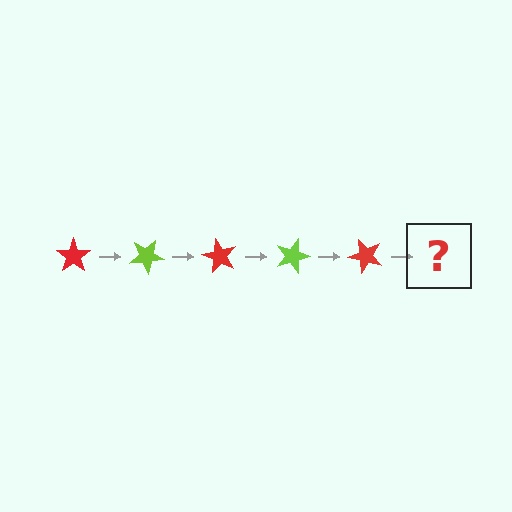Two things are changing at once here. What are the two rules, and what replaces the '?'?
The two rules are that it rotates 30 degrees each step and the color cycles through red and lime. The '?' should be a lime star, rotated 150 degrees from the start.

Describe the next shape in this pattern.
It should be a lime star, rotated 150 degrees from the start.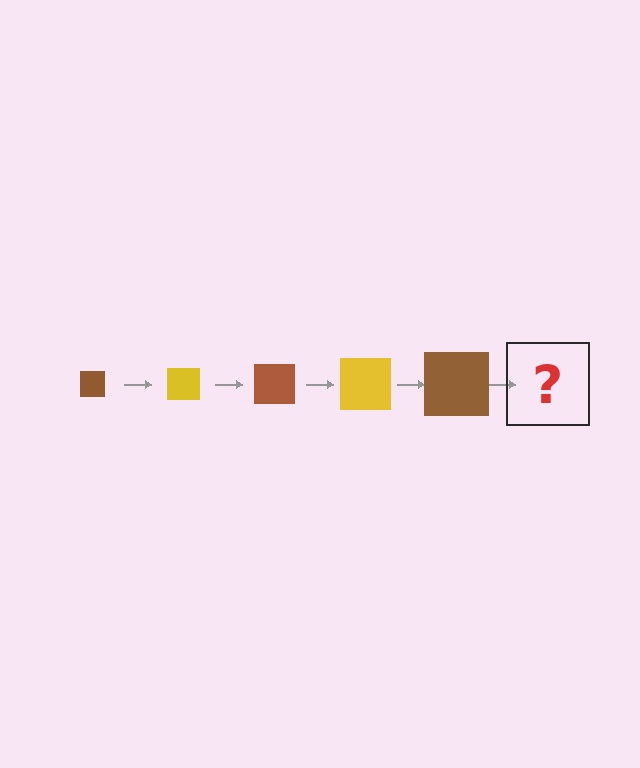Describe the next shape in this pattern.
It should be a yellow square, larger than the previous one.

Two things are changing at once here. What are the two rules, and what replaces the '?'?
The two rules are that the square grows larger each step and the color cycles through brown and yellow. The '?' should be a yellow square, larger than the previous one.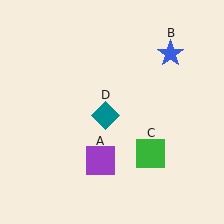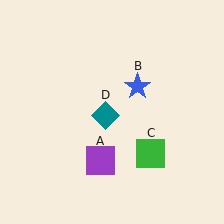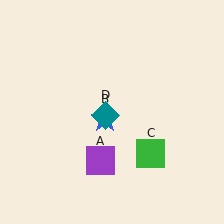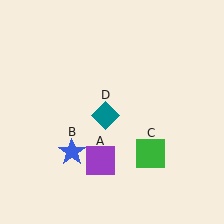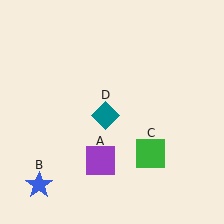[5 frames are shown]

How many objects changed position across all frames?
1 object changed position: blue star (object B).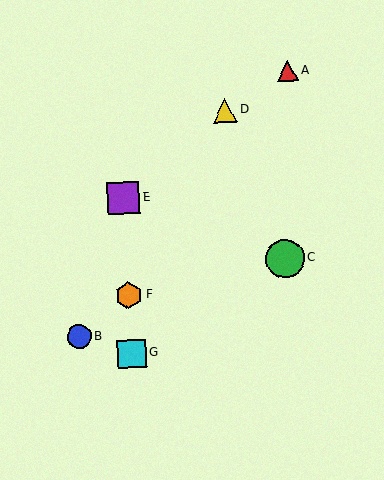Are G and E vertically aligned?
Yes, both are at x≈132.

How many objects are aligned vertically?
3 objects (E, F, G) are aligned vertically.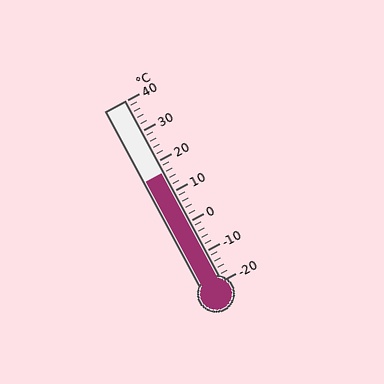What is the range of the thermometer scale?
The thermometer scale ranges from -20°C to 40°C.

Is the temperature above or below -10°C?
The temperature is above -10°C.